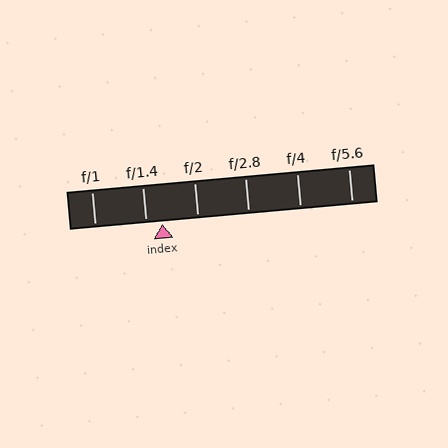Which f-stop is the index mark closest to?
The index mark is closest to f/1.4.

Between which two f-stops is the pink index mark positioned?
The index mark is between f/1.4 and f/2.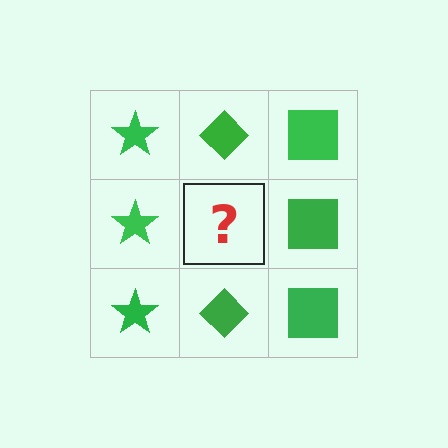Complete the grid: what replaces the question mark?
The question mark should be replaced with a green diamond.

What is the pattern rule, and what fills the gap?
The rule is that each column has a consistent shape. The gap should be filled with a green diamond.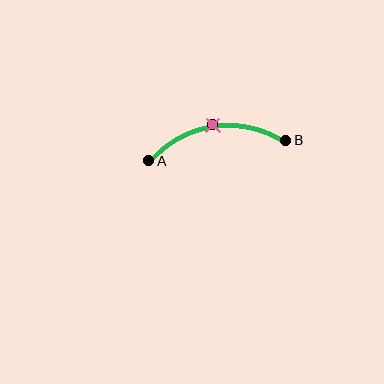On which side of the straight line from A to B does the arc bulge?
The arc bulges above the straight line connecting A and B.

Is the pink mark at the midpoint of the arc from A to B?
Yes. The pink mark lies on the arc at equal arc-length from both A and B — it is the arc midpoint.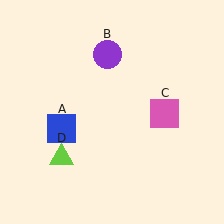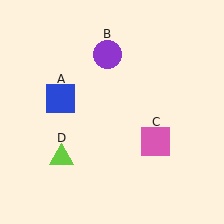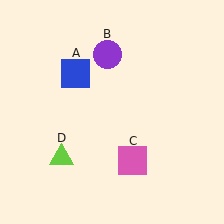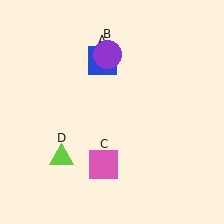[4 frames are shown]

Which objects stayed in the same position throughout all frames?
Purple circle (object B) and lime triangle (object D) remained stationary.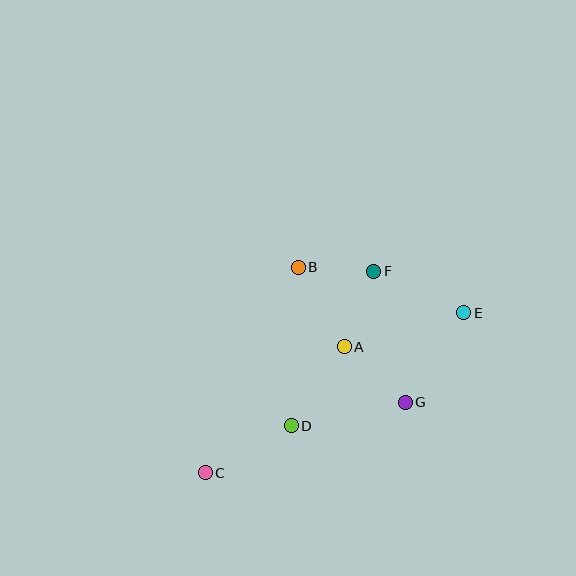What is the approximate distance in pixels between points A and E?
The distance between A and E is approximately 124 pixels.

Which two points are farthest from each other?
Points C and E are farthest from each other.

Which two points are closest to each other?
Points B and F are closest to each other.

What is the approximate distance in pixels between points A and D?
The distance between A and D is approximately 95 pixels.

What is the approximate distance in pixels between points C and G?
The distance between C and G is approximately 212 pixels.